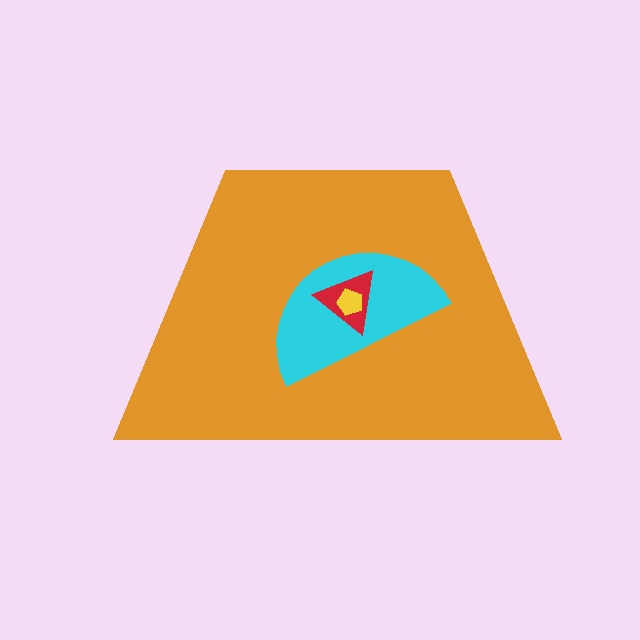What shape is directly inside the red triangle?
The yellow pentagon.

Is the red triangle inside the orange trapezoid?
Yes.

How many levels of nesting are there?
4.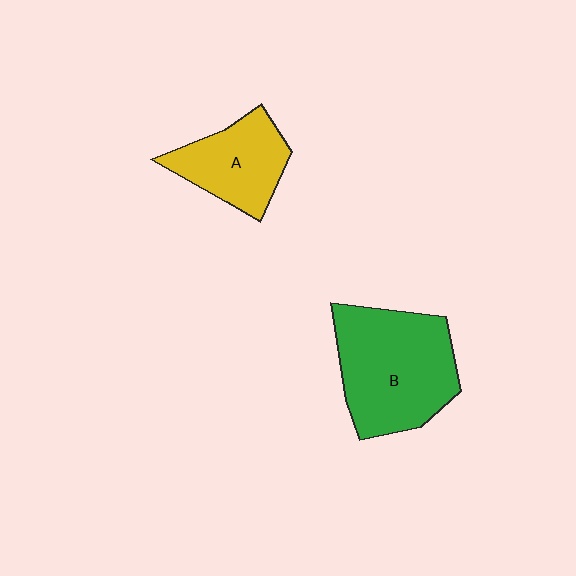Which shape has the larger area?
Shape B (green).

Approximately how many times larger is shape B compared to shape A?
Approximately 1.6 times.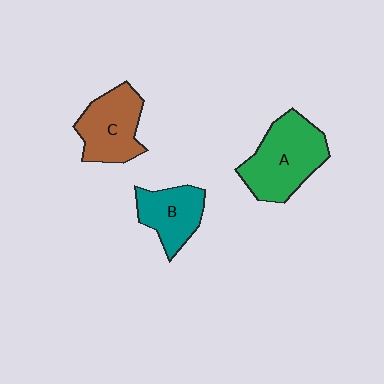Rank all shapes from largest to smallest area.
From largest to smallest: A (green), C (brown), B (teal).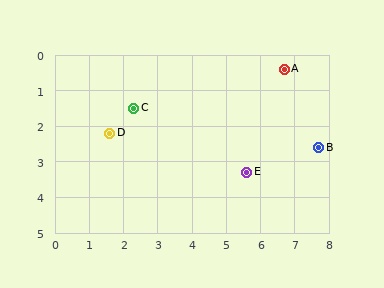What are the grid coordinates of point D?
Point D is at approximately (1.6, 2.2).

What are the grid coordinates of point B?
Point B is at approximately (7.7, 2.6).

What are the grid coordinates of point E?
Point E is at approximately (5.6, 3.3).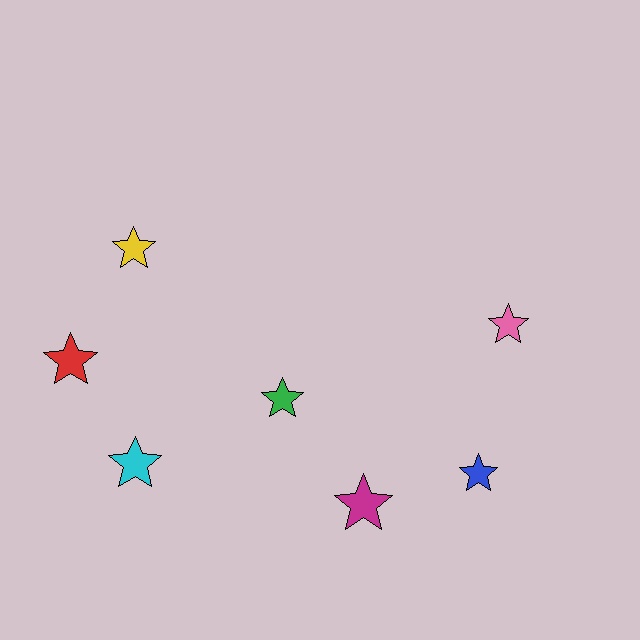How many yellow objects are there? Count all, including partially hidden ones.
There is 1 yellow object.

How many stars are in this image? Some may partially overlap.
There are 7 stars.